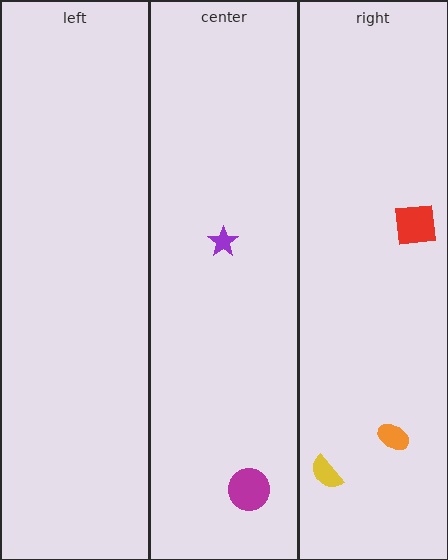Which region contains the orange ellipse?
The right region.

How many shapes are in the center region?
2.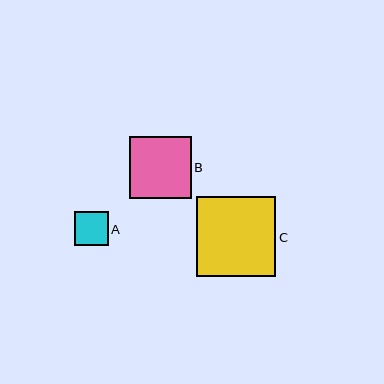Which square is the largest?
Square C is the largest with a size of approximately 79 pixels.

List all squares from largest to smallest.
From largest to smallest: C, B, A.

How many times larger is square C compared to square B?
Square C is approximately 1.3 times the size of square B.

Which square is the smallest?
Square A is the smallest with a size of approximately 34 pixels.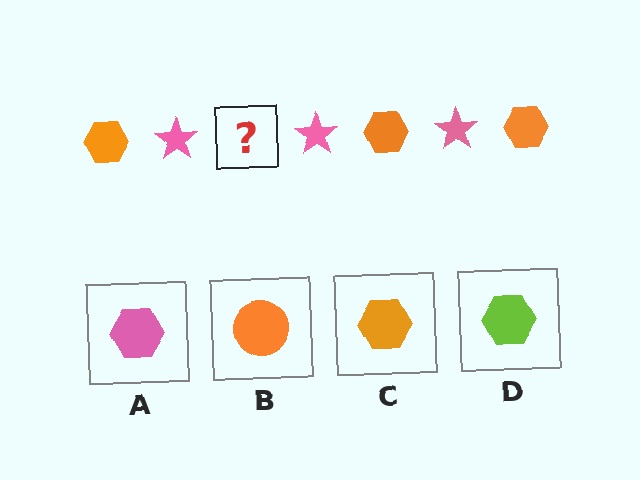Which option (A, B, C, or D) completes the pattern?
C.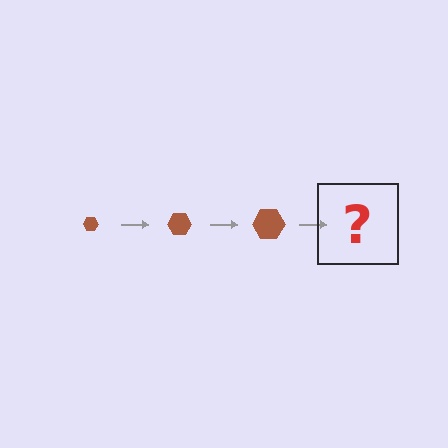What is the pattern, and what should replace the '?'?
The pattern is that the hexagon gets progressively larger each step. The '?' should be a brown hexagon, larger than the previous one.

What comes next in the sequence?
The next element should be a brown hexagon, larger than the previous one.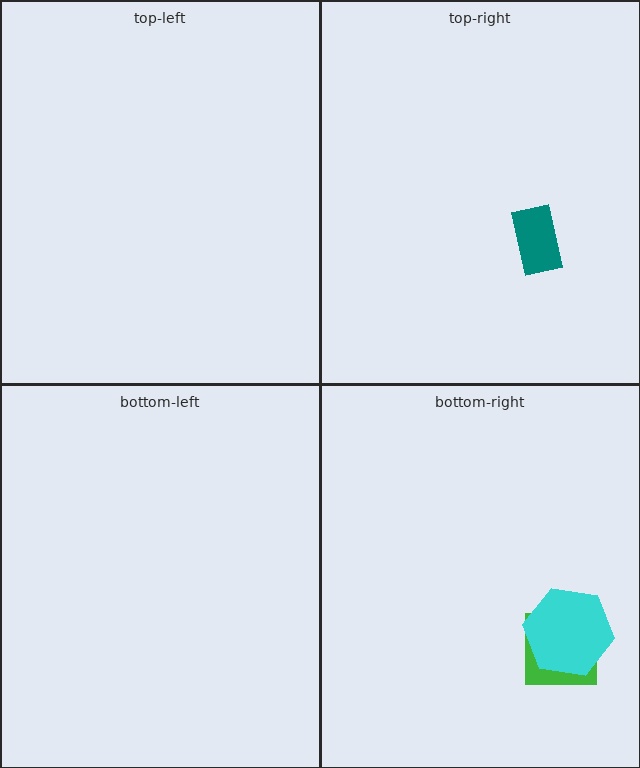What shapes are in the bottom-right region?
The green square, the cyan hexagon.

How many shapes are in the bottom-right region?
2.